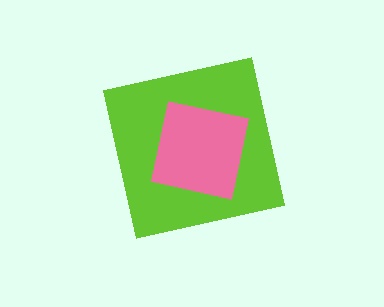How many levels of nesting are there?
2.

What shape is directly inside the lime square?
The pink square.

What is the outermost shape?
The lime square.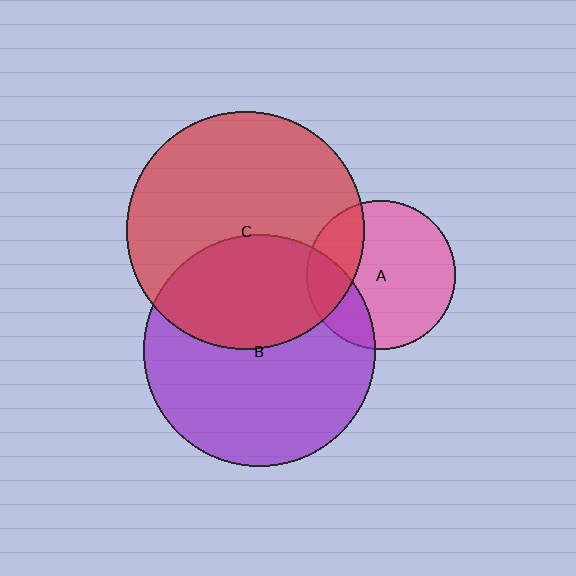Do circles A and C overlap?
Yes.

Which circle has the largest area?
Circle C (red).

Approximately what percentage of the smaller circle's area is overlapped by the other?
Approximately 25%.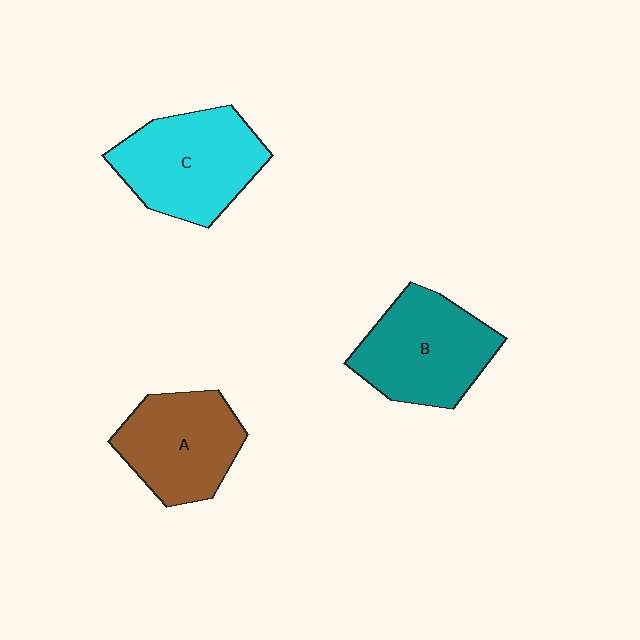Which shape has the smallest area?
Shape A (brown).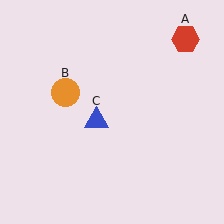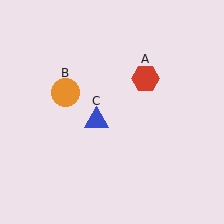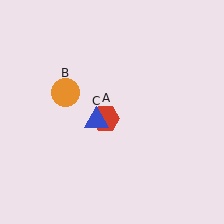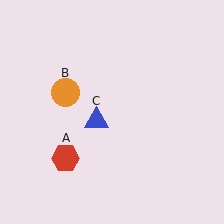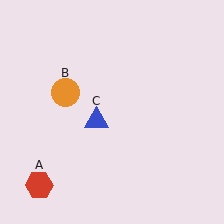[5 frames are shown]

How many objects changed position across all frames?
1 object changed position: red hexagon (object A).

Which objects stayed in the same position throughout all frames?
Orange circle (object B) and blue triangle (object C) remained stationary.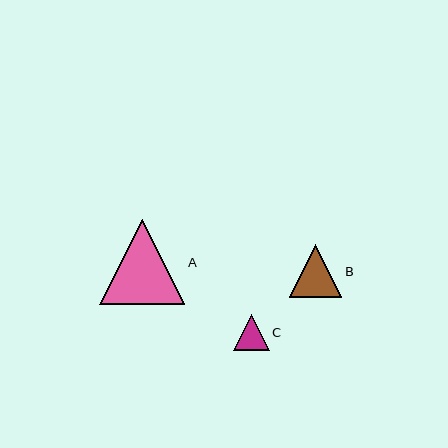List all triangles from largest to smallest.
From largest to smallest: A, B, C.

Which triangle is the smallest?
Triangle C is the smallest with a size of approximately 36 pixels.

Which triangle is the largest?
Triangle A is the largest with a size of approximately 85 pixels.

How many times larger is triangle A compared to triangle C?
Triangle A is approximately 2.4 times the size of triangle C.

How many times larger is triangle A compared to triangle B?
Triangle A is approximately 1.6 times the size of triangle B.